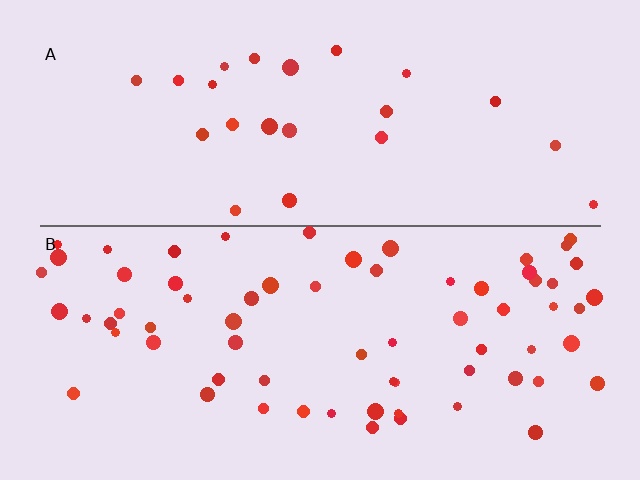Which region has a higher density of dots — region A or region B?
B (the bottom).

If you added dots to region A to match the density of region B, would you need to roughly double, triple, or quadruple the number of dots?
Approximately triple.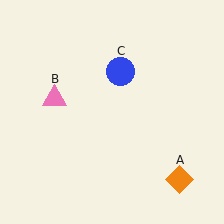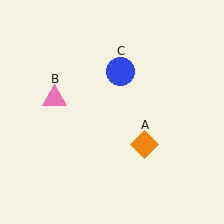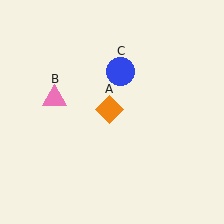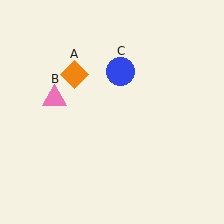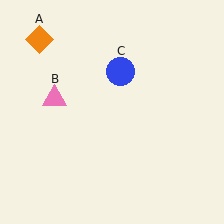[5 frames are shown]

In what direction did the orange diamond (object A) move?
The orange diamond (object A) moved up and to the left.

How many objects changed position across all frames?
1 object changed position: orange diamond (object A).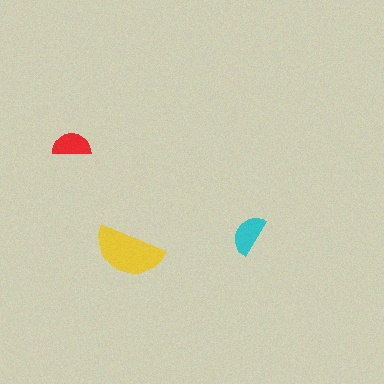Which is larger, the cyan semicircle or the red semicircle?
The cyan one.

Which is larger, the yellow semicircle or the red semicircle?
The yellow one.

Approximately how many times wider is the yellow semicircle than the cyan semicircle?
About 1.5 times wider.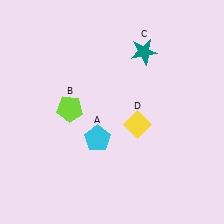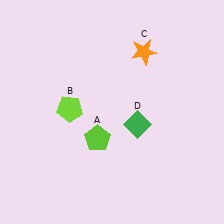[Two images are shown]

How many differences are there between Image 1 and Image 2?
There are 3 differences between the two images.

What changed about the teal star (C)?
In Image 1, C is teal. In Image 2, it changed to orange.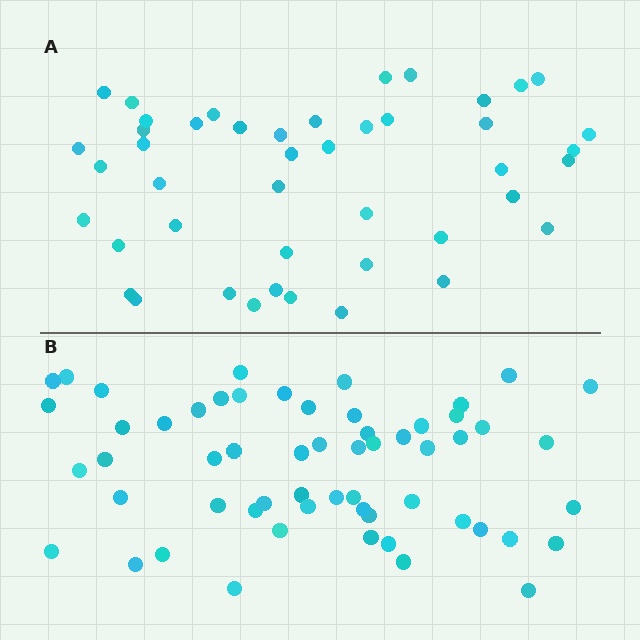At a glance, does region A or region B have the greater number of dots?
Region B (the bottom region) has more dots.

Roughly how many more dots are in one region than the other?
Region B has approximately 15 more dots than region A.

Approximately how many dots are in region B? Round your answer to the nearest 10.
About 60 dots. (The exact count is 58, which rounds to 60.)